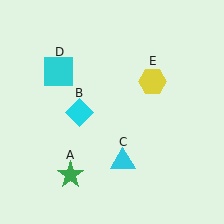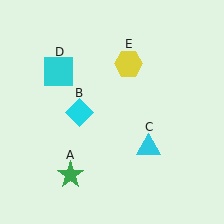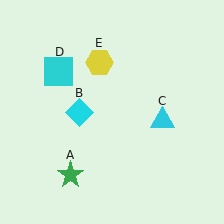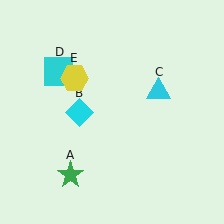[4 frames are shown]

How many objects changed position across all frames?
2 objects changed position: cyan triangle (object C), yellow hexagon (object E).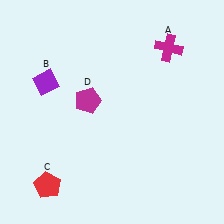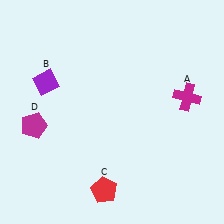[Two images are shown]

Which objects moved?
The objects that moved are: the magenta cross (A), the red pentagon (C), the magenta pentagon (D).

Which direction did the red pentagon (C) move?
The red pentagon (C) moved right.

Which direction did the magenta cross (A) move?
The magenta cross (A) moved down.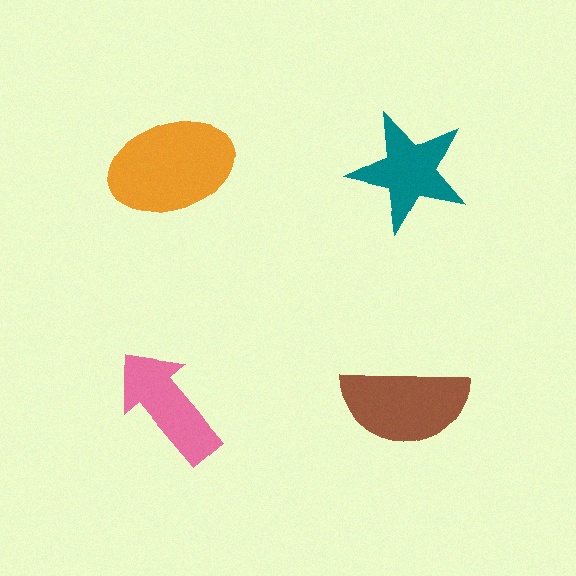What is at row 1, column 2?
A teal star.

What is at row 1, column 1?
An orange ellipse.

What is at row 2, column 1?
A pink arrow.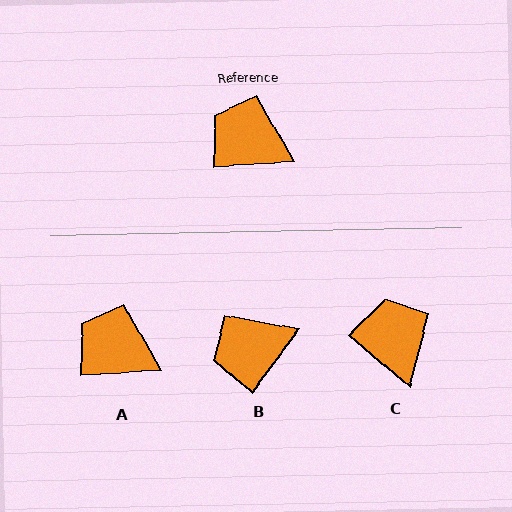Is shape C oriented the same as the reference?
No, it is off by about 44 degrees.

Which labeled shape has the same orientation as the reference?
A.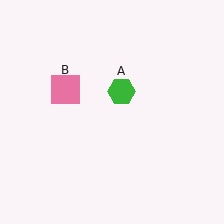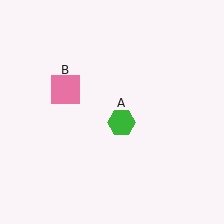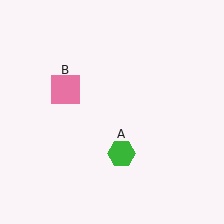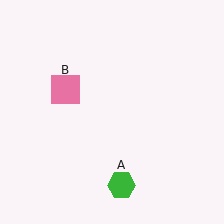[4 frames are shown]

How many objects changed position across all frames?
1 object changed position: green hexagon (object A).